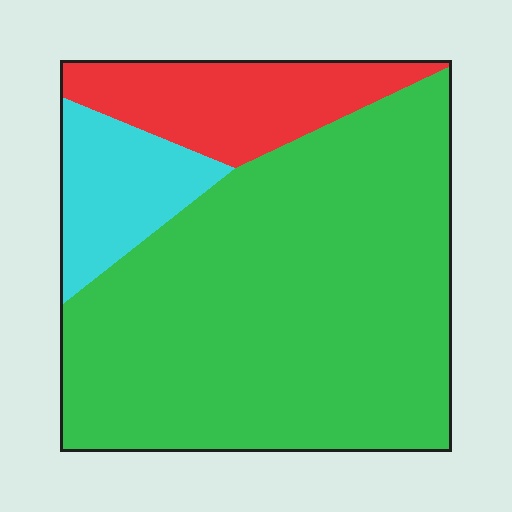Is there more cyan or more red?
Red.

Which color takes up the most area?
Green, at roughly 70%.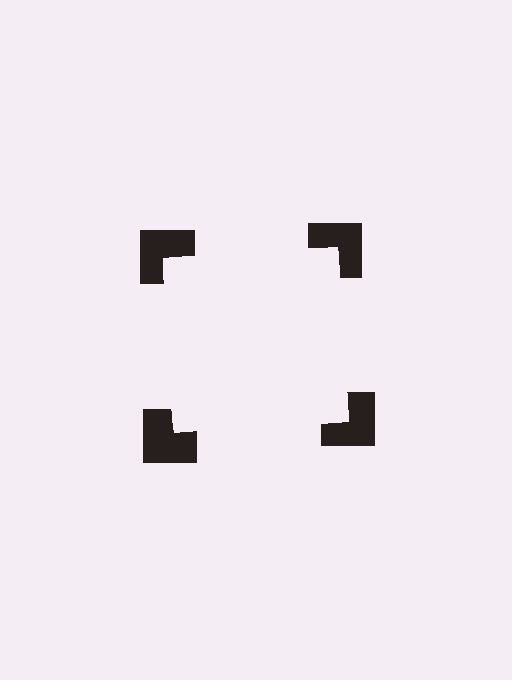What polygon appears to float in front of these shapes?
An illusory square — its edges are inferred from the aligned wedge cuts in the notched squares, not physically drawn.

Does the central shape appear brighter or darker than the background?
It typically appears slightly brighter than the background, even though no actual brightness change is drawn.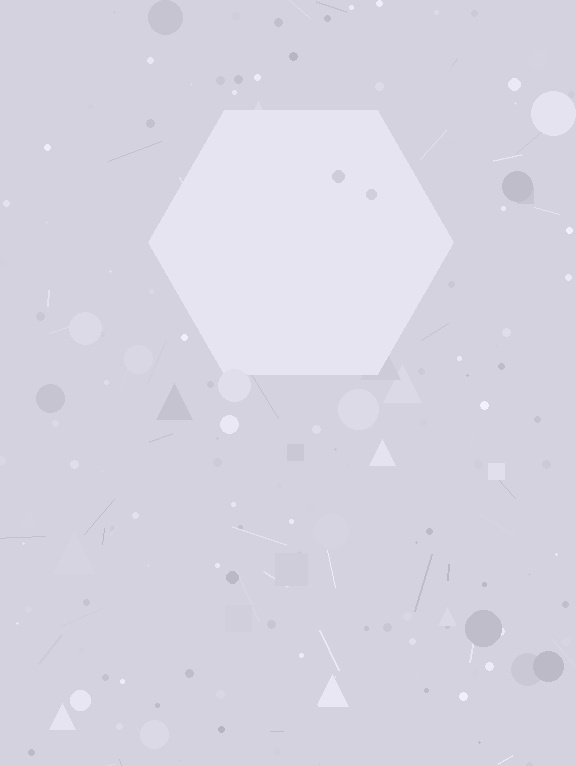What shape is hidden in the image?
A hexagon is hidden in the image.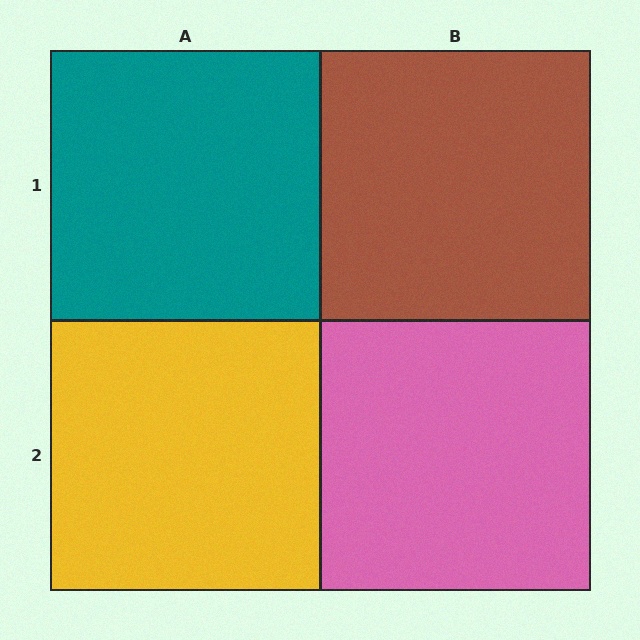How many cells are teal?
1 cell is teal.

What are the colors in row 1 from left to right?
Teal, brown.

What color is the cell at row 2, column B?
Pink.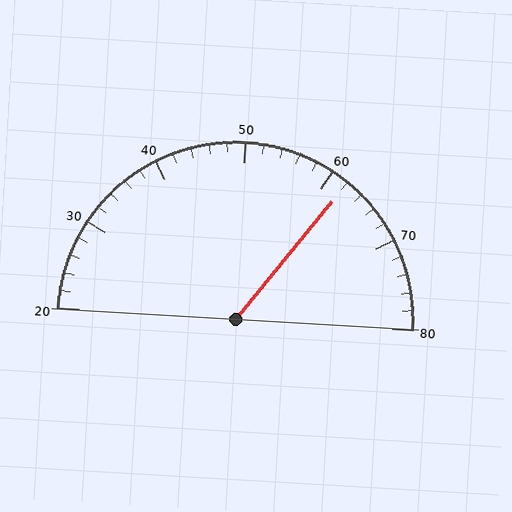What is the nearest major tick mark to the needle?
The nearest major tick mark is 60.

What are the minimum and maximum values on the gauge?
The gauge ranges from 20 to 80.